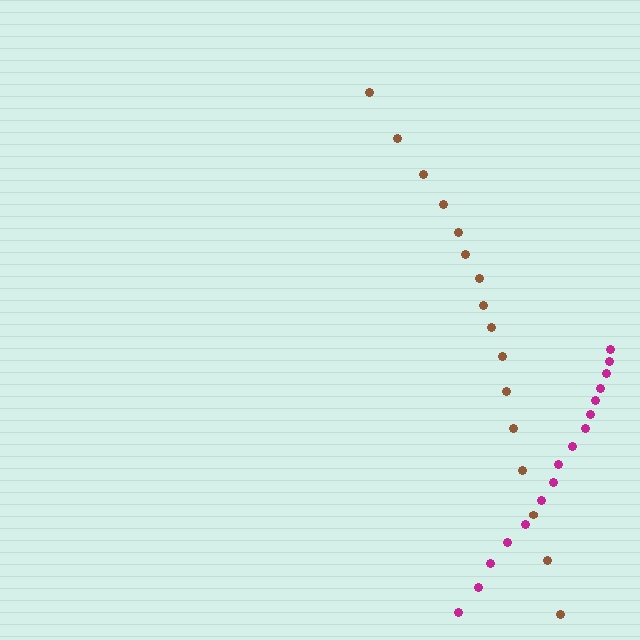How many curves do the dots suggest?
There are 2 distinct paths.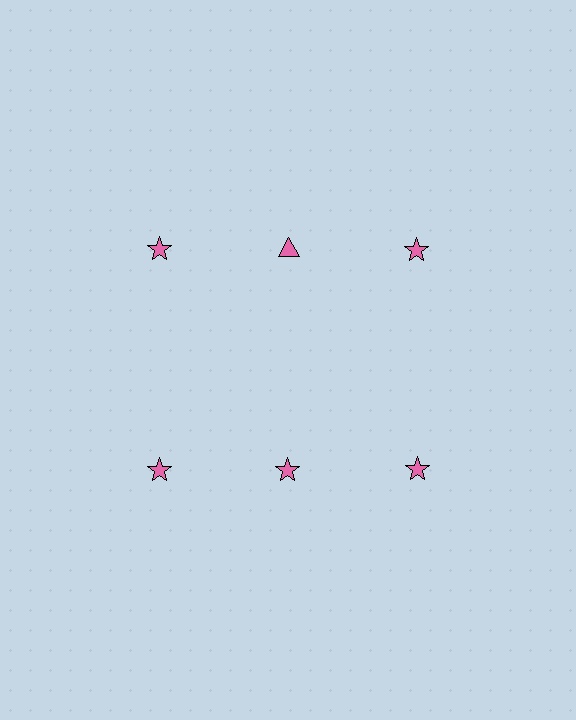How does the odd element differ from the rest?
It has a different shape: triangle instead of star.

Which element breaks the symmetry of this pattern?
The pink triangle in the top row, second from left column breaks the symmetry. All other shapes are pink stars.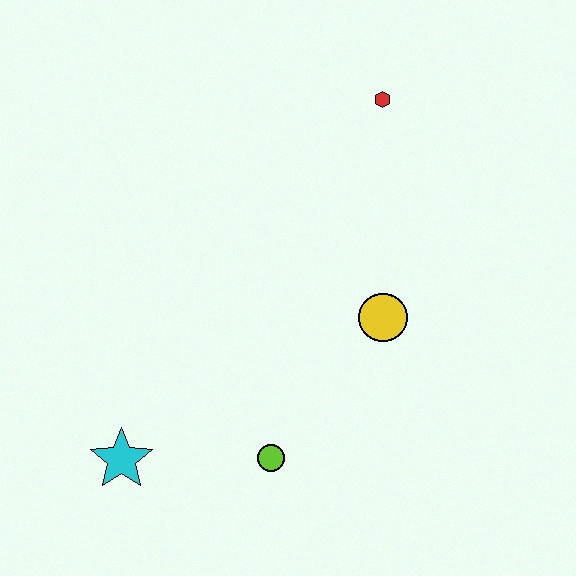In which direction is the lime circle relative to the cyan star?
The lime circle is to the right of the cyan star.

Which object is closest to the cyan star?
The lime circle is closest to the cyan star.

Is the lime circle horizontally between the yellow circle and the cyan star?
Yes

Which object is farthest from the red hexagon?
The cyan star is farthest from the red hexagon.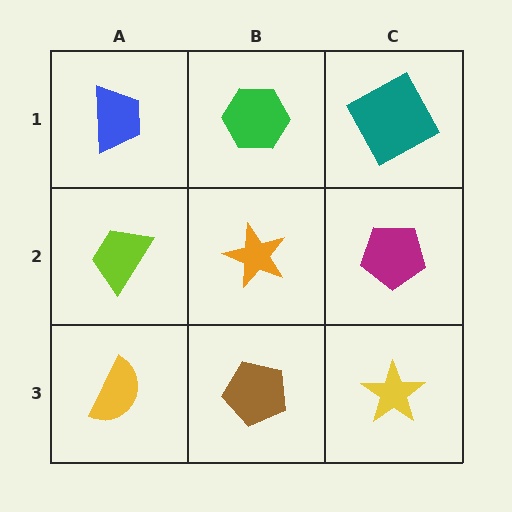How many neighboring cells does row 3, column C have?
2.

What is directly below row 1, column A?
A lime trapezoid.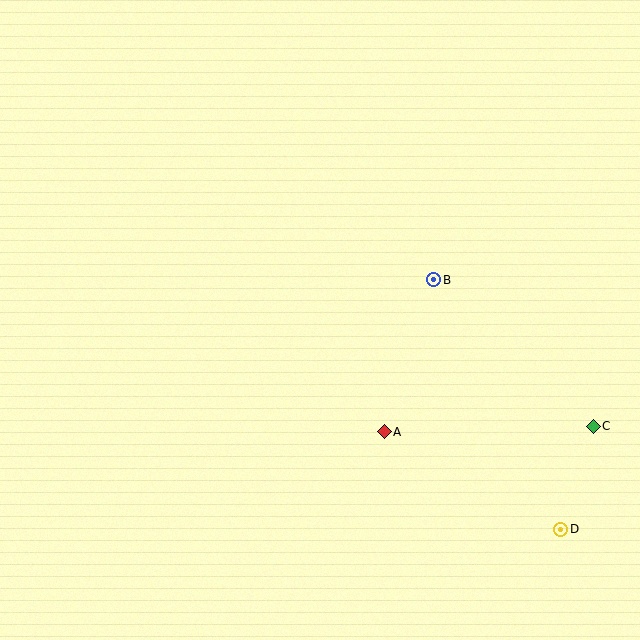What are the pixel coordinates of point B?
Point B is at (434, 280).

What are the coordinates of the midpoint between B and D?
The midpoint between B and D is at (497, 405).